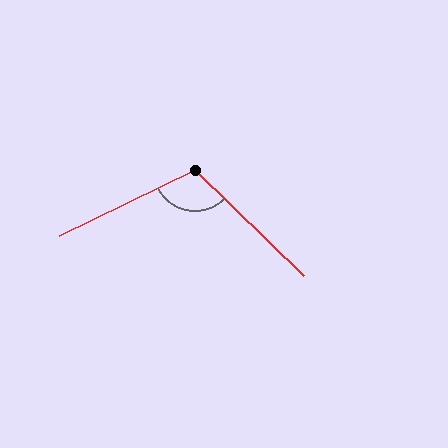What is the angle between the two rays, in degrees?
Approximately 110 degrees.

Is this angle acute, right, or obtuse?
It is obtuse.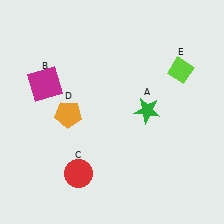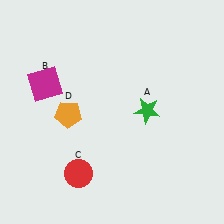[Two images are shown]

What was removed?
The lime diamond (E) was removed in Image 2.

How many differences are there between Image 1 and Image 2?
There is 1 difference between the two images.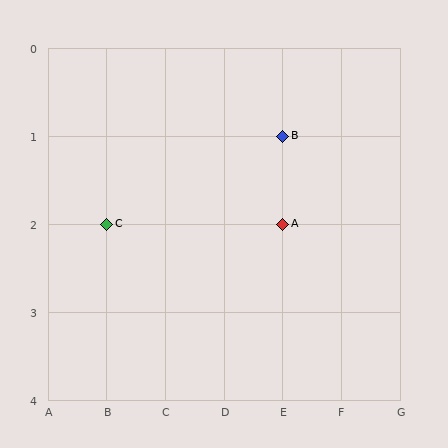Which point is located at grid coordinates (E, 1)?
Point B is at (E, 1).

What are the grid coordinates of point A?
Point A is at grid coordinates (E, 2).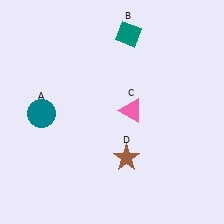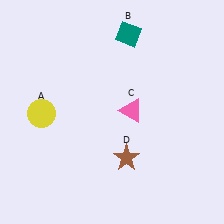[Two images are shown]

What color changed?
The circle (A) changed from teal in Image 1 to yellow in Image 2.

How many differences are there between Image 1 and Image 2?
There is 1 difference between the two images.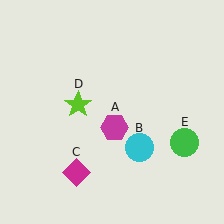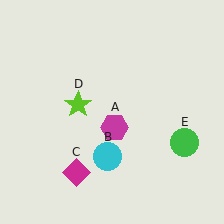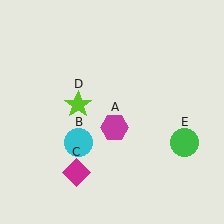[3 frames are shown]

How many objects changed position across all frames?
1 object changed position: cyan circle (object B).